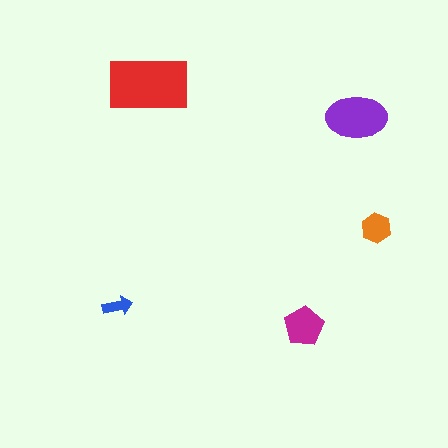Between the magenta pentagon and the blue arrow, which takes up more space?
The magenta pentagon.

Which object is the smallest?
The blue arrow.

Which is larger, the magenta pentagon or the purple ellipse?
The purple ellipse.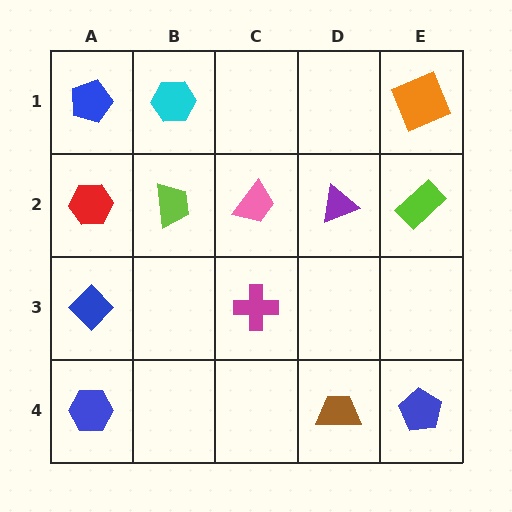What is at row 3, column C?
A magenta cross.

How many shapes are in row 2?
5 shapes.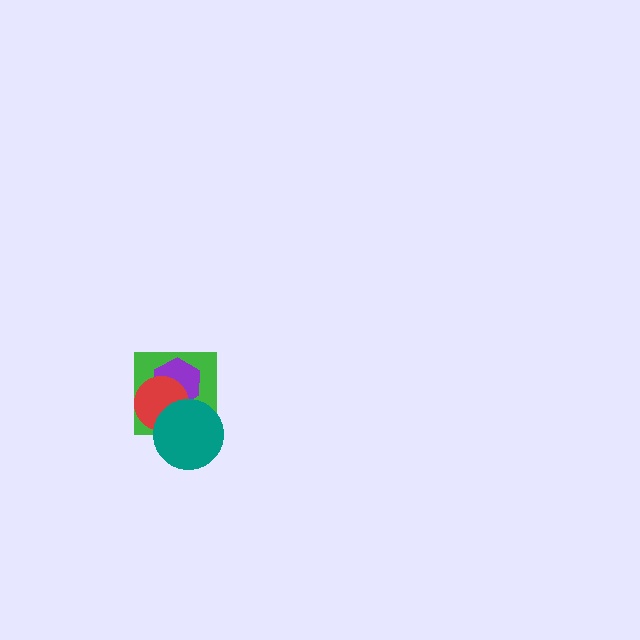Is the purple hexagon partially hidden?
Yes, it is partially covered by another shape.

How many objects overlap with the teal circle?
3 objects overlap with the teal circle.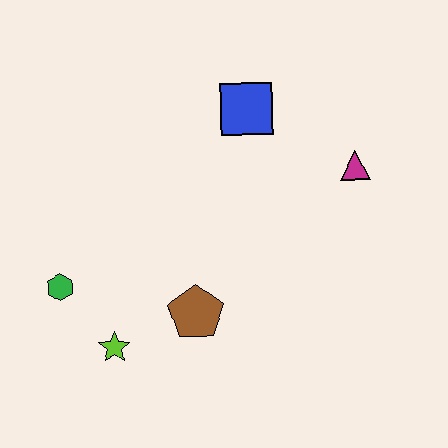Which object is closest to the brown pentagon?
The lime star is closest to the brown pentagon.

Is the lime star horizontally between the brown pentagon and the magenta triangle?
No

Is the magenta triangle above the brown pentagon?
Yes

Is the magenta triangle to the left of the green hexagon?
No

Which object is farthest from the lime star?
The magenta triangle is farthest from the lime star.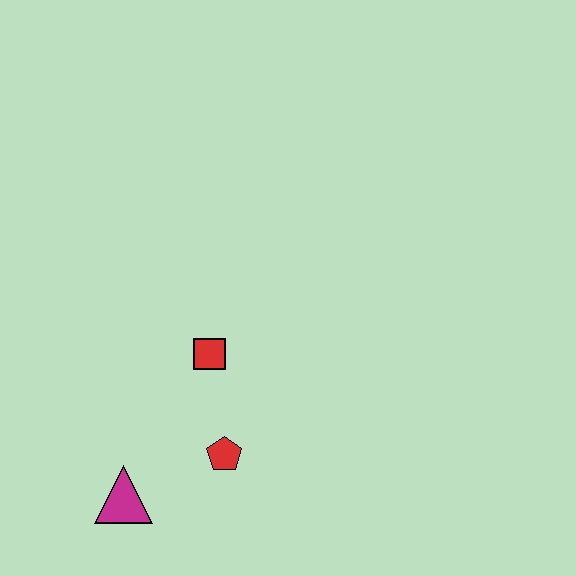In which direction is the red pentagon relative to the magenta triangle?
The red pentagon is to the right of the magenta triangle.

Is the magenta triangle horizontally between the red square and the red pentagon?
No